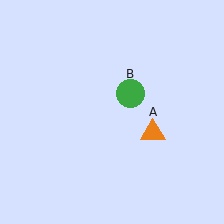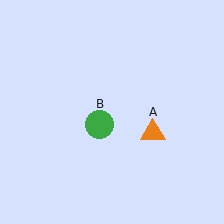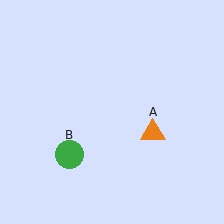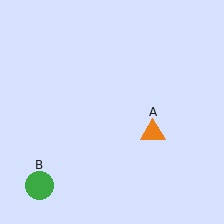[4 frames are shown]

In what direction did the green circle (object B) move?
The green circle (object B) moved down and to the left.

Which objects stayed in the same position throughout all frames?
Orange triangle (object A) remained stationary.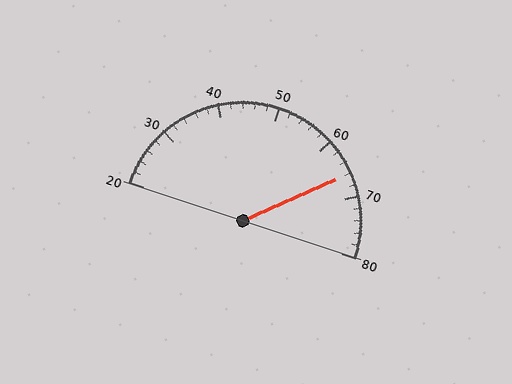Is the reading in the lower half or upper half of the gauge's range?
The reading is in the upper half of the range (20 to 80).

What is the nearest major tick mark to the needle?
The nearest major tick mark is 70.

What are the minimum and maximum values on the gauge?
The gauge ranges from 20 to 80.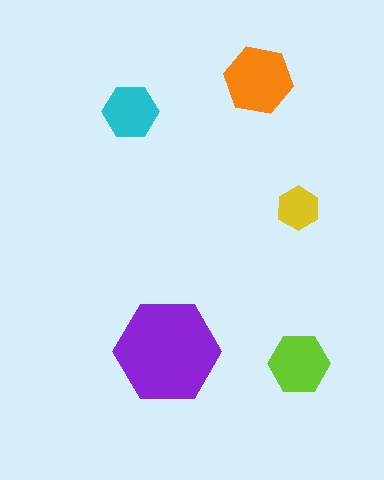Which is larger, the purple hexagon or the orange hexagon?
The purple one.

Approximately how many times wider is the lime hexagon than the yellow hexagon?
About 1.5 times wider.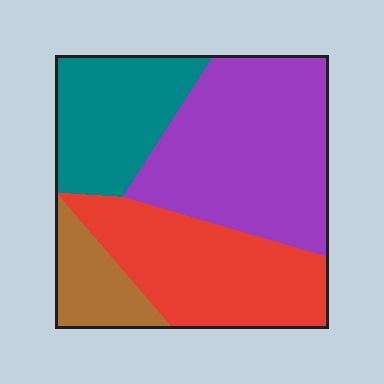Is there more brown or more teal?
Teal.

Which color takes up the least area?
Brown, at roughly 10%.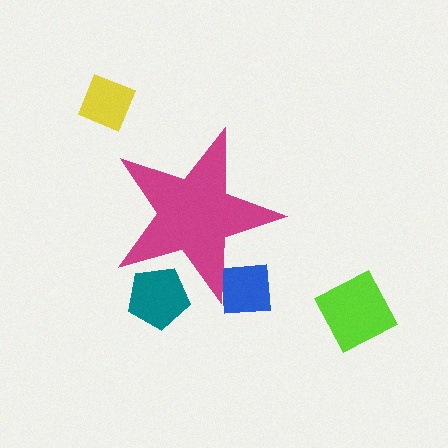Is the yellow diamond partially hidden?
No, the yellow diamond is fully visible.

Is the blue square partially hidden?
Yes, the blue square is partially hidden behind the magenta star.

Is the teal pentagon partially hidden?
Yes, the teal pentagon is partially hidden behind the magenta star.